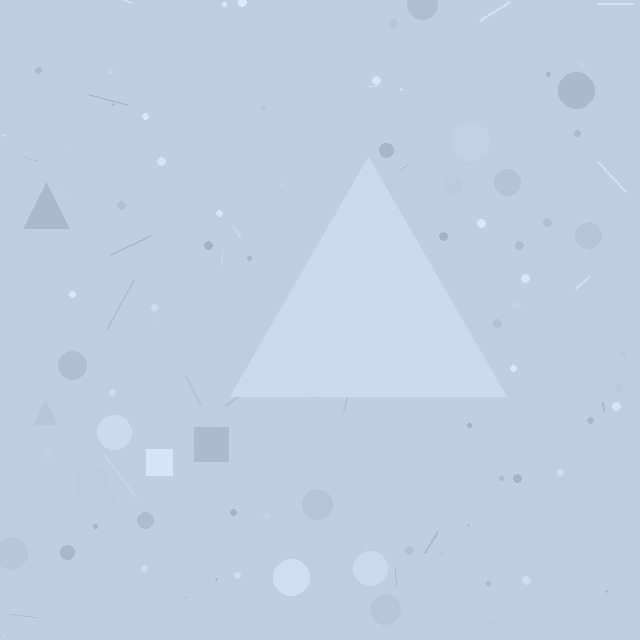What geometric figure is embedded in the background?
A triangle is embedded in the background.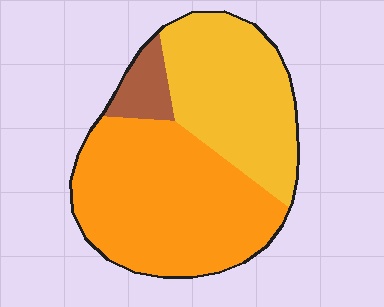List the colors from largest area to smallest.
From largest to smallest: orange, yellow, brown.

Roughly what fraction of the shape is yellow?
Yellow covers 38% of the shape.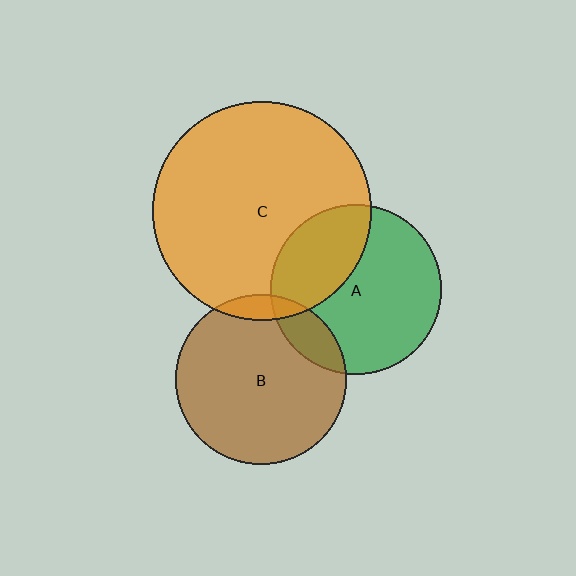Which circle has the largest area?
Circle C (orange).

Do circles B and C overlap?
Yes.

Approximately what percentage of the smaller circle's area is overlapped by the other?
Approximately 5%.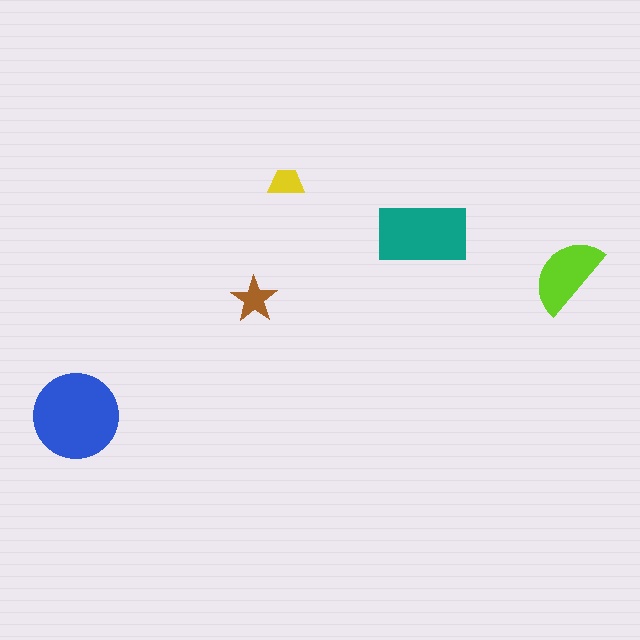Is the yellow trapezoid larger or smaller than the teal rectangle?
Smaller.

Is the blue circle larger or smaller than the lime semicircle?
Larger.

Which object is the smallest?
The yellow trapezoid.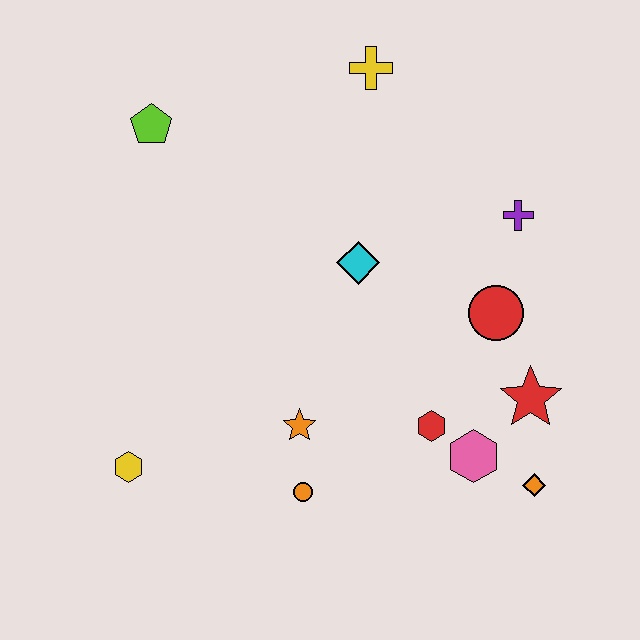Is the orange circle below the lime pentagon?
Yes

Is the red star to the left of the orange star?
No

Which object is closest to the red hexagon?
The pink hexagon is closest to the red hexagon.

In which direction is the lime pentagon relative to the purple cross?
The lime pentagon is to the left of the purple cross.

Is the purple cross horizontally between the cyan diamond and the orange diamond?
Yes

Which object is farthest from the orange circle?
The yellow cross is farthest from the orange circle.